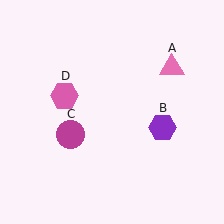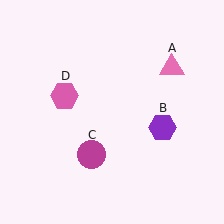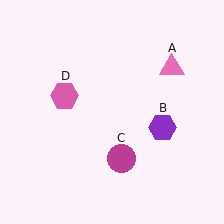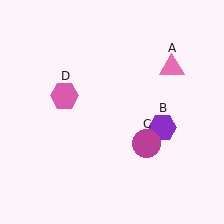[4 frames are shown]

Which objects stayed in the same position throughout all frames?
Pink triangle (object A) and purple hexagon (object B) and pink hexagon (object D) remained stationary.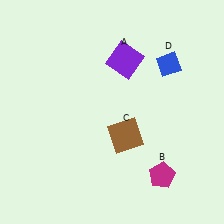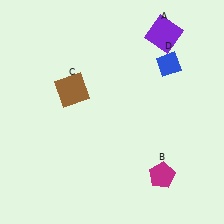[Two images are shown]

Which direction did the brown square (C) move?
The brown square (C) moved left.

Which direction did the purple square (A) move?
The purple square (A) moved right.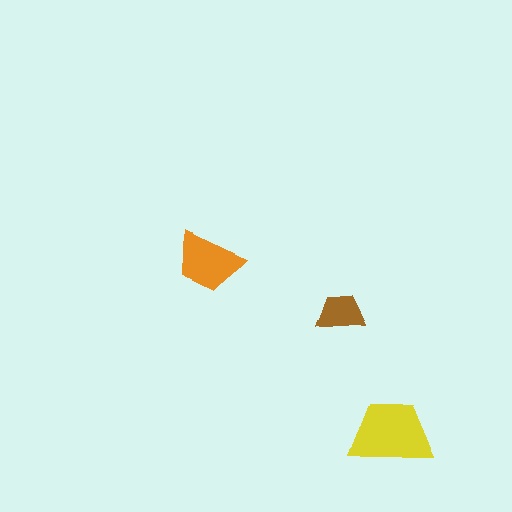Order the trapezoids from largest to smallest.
the yellow one, the orange one, the brown one.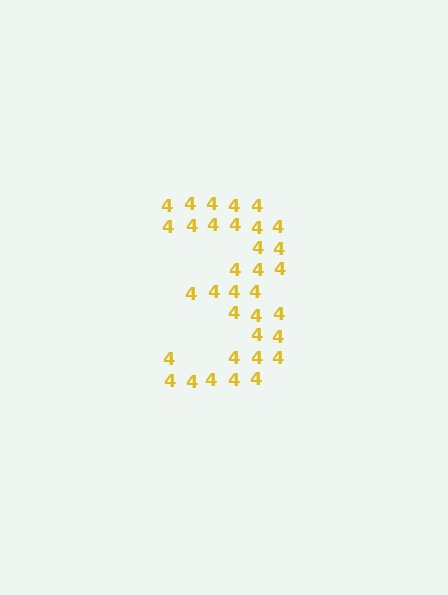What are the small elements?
The small elements are digit 4's.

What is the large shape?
The large shape is the digit 3.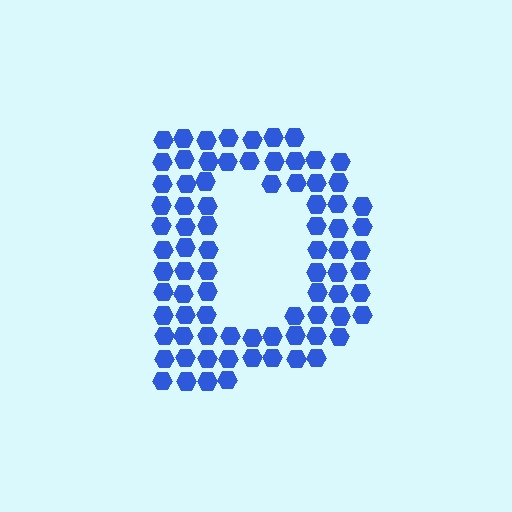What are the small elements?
The small elements are hexagons.